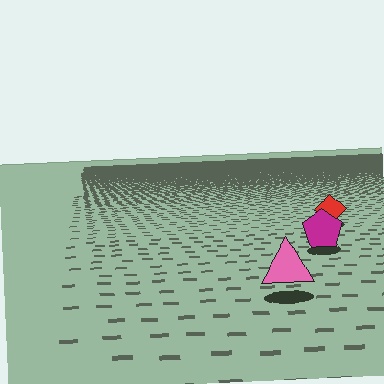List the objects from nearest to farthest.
From nearest to farthest: the pink triangle, the magenta pentagon, the red diamond.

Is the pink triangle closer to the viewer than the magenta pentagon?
Yes. The pink triangle is closer — you can tell from the texture gradient: the ground texture is coarser near it.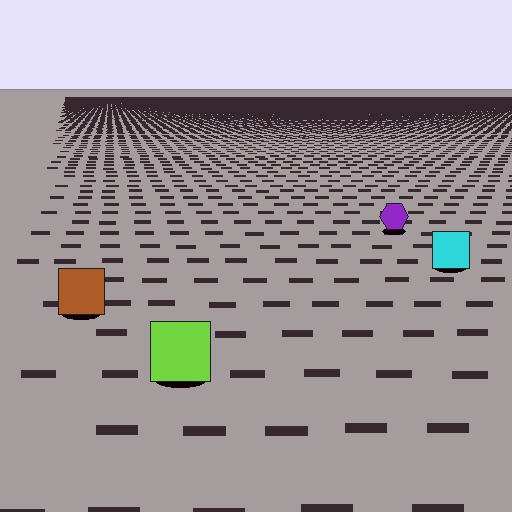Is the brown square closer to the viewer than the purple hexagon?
Yes. The brown square is closer — you can tell from the texture gradient: the ground texture is coarser near it.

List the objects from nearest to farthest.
From nearest to farthest: the lime square, the brown square, the cyan square, the purple hexagon.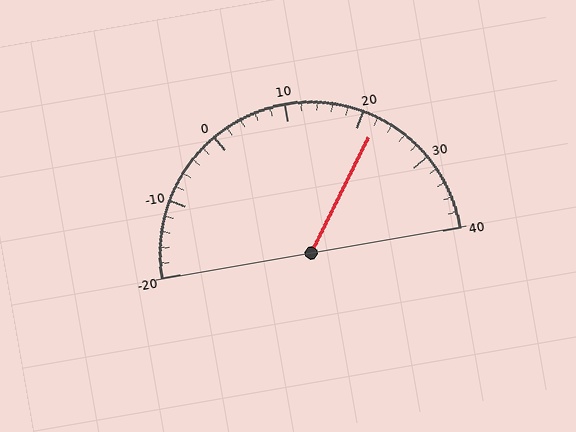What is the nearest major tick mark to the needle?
The nearest major tick mark is 20.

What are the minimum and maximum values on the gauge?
The gauge ranges from -20 to 40.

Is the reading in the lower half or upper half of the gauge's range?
The reading is in the upper half of the range (-20 to 40).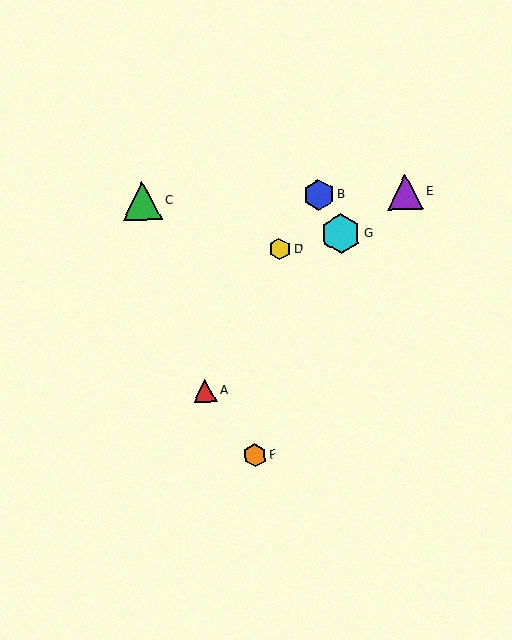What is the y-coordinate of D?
Object D is at y≈249.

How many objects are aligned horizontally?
3 objects (B, C, E) are aligned horizontally.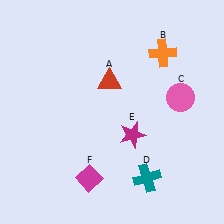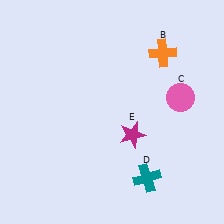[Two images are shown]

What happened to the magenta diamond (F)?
The magenta diamond (F) was removed in Image 2. It was in the bottom-left area of Image 1.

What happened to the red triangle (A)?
The red triangle (A) was removed in Image 2. It was in the top-left area of Image 1.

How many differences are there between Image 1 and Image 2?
There are 2 differences between the two images.